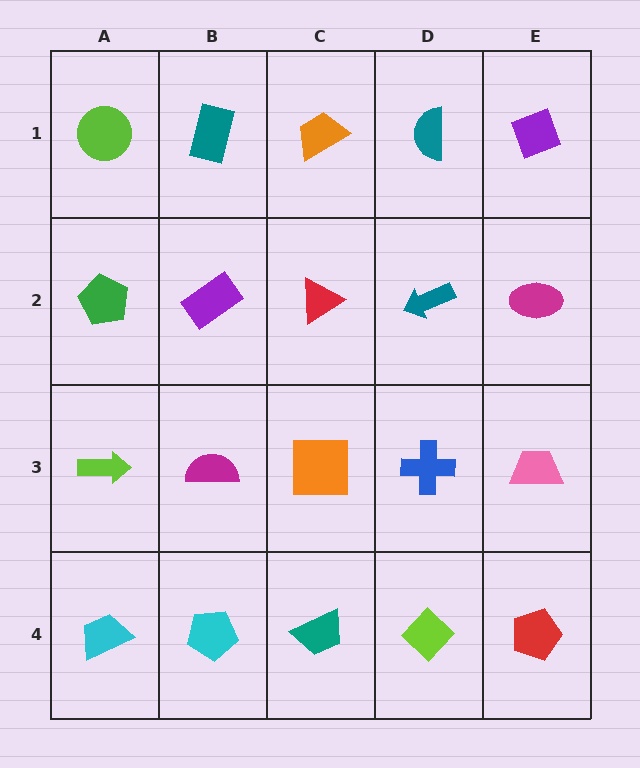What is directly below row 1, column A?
A green pentagon.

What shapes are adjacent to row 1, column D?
A teal arrow (row 2, column D), an orange trapezoid (row 1, column C), a purple diamond (row 1, column E).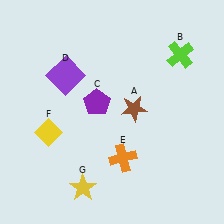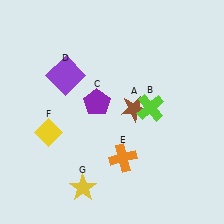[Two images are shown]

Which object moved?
The lime cross (B) moved down.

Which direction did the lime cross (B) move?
The lime cross (B) moved down.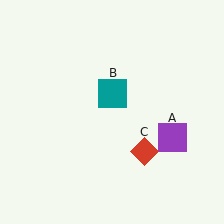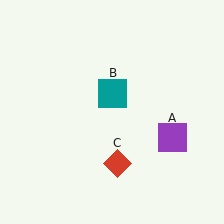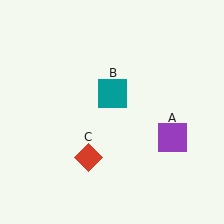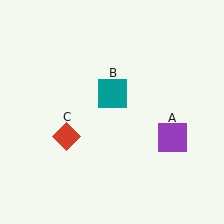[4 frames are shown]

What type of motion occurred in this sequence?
The red diamond (object C) rotated clockwise around the center of the scene.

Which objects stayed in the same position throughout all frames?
Purple square (object A) and teal square (object B) remained stationary.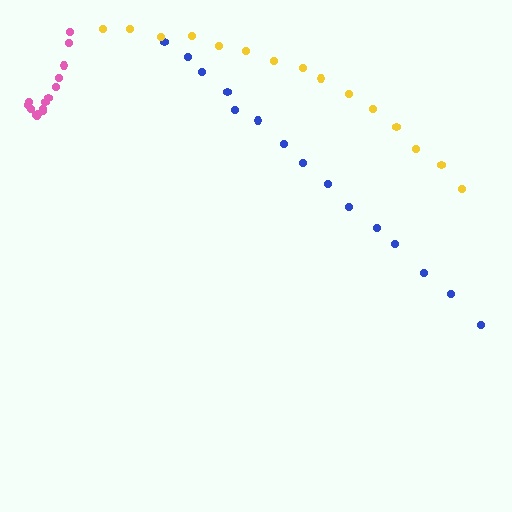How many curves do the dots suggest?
There are 3 distinct paths.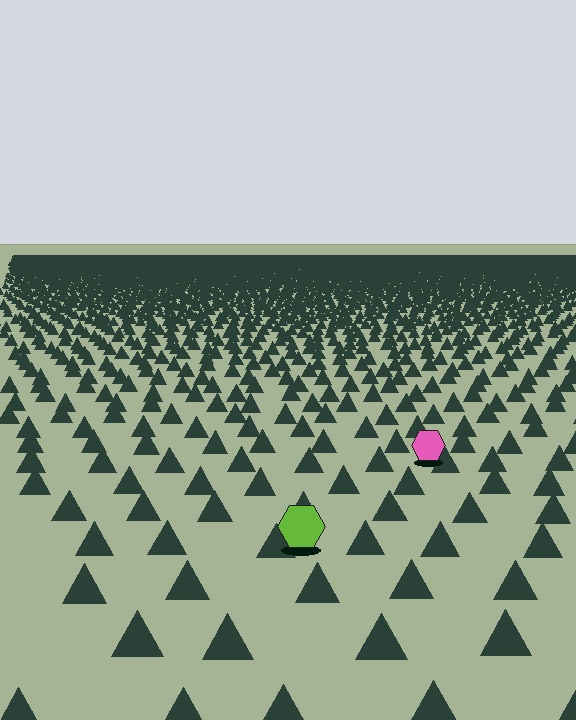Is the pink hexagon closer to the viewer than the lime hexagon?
No. The lime hexagon is closer — you can tell from the texture gradient: the ground texture is coarser near it.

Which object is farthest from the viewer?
The pink hexagon is farthest from the viewer. It appears smaller and the ground texture around it is denser.